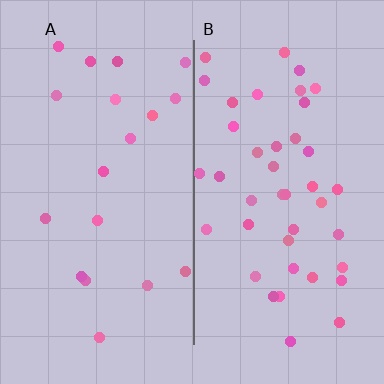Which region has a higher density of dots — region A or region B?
B (the right).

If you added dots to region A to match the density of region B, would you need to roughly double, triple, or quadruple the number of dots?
Approximately double.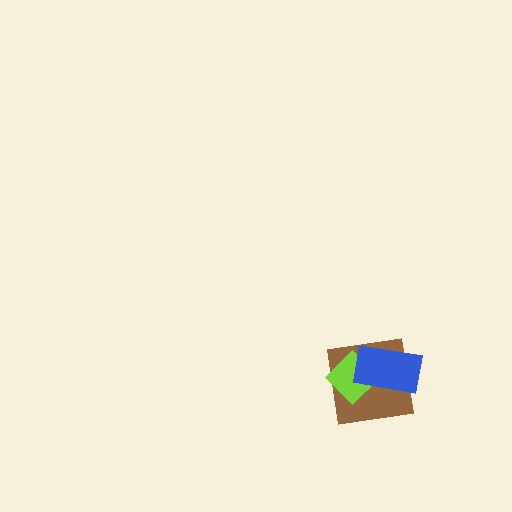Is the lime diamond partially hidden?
Yes, it is partially covered by another shape.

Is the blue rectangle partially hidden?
No, no other shape covers it.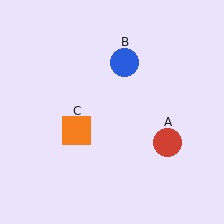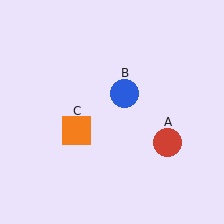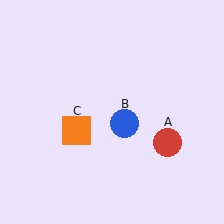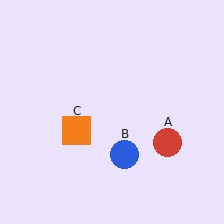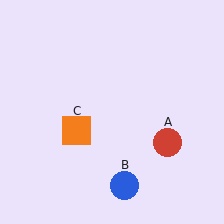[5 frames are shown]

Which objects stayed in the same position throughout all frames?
Red circle (object A) and orange square (object C) remained stationary.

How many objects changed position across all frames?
1 object changed position: blue circle (object B).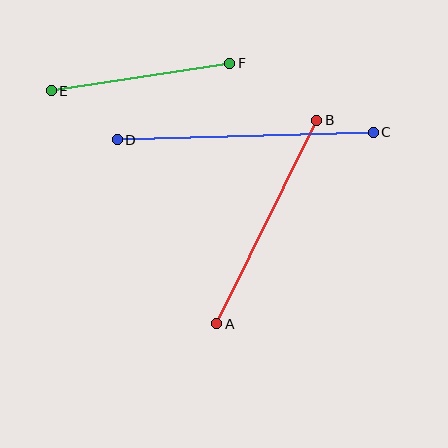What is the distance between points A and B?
The distance is approximately 227 pixels.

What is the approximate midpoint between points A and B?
The midpoint is at approximately (267, 222) pixels.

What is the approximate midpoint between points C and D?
The midpoint is at approximately (245, 136) pixels.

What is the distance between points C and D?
The distance is approximately 256 pixels.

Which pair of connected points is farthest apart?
Points C and D are farthest apart.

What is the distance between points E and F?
The distance is approximately 181 pixels.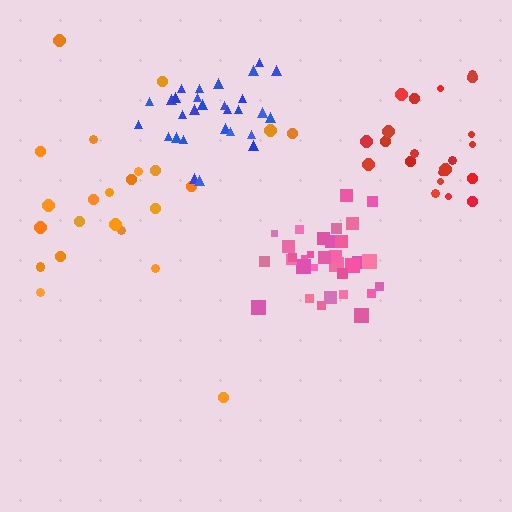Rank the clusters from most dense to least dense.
pink, blue, red, orange.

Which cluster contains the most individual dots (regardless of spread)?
Pink (32).